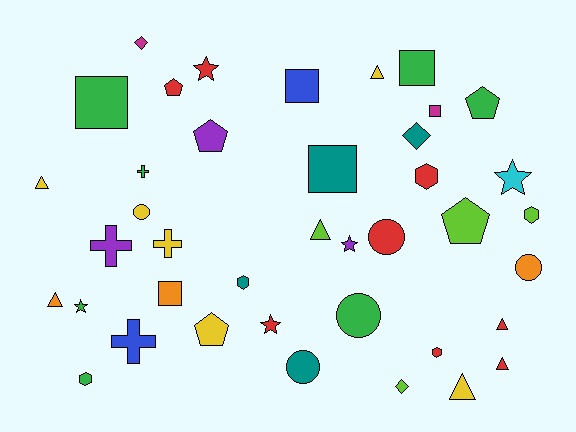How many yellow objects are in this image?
There are 6 yellow objects.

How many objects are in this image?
There are 40 objects.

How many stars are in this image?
There are 5 stars.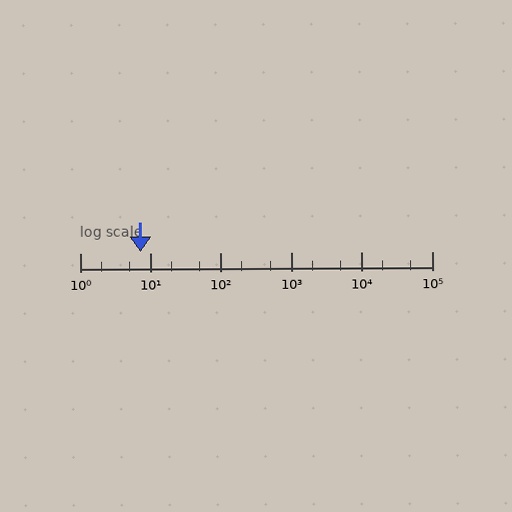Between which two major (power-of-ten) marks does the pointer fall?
The pointer is between 1 and 10.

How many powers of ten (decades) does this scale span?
The scale spans 5 decades, from 1 to 100000.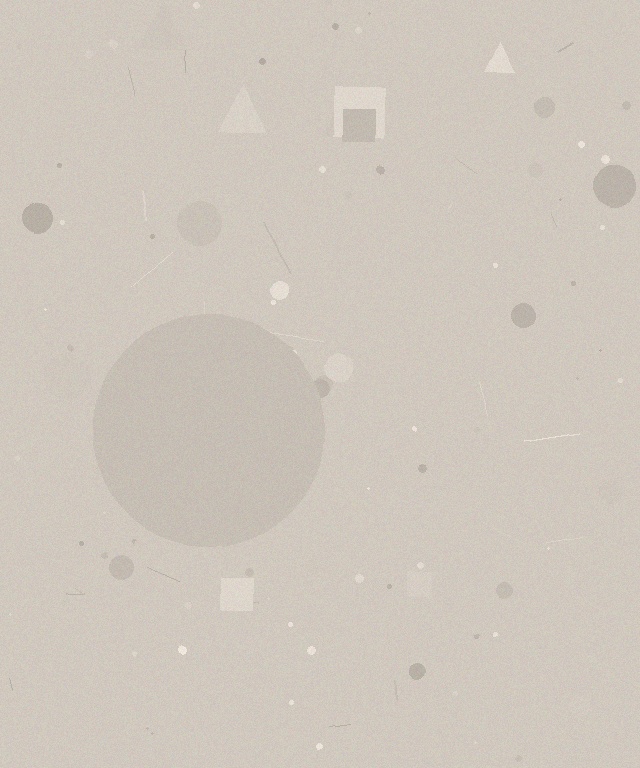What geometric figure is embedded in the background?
A circle is embedded in the background.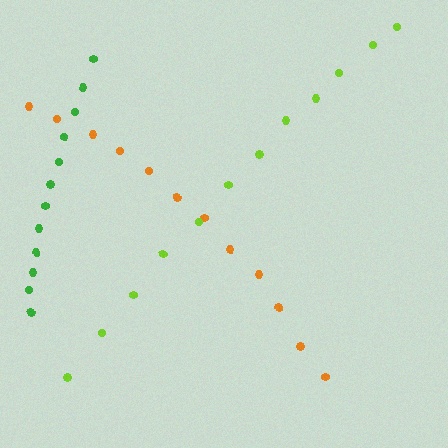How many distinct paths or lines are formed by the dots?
There are 3 distinct paths.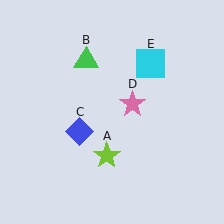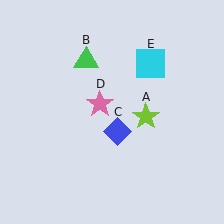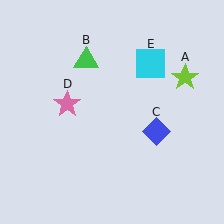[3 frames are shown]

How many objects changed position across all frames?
3 objects changed position: lime star (object A), blue diamond (object C), pink star (object D).